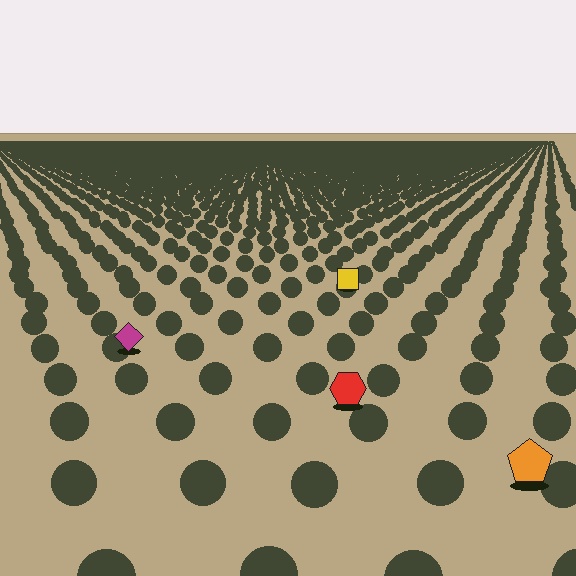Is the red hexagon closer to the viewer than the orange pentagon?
No. The orange pentagon is closer — you can tell from the texture gradient: the ground texture is coarser near it.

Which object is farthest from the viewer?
The yellow square is farthest from the viewer. It appears smaller and the ground texture around it is denser.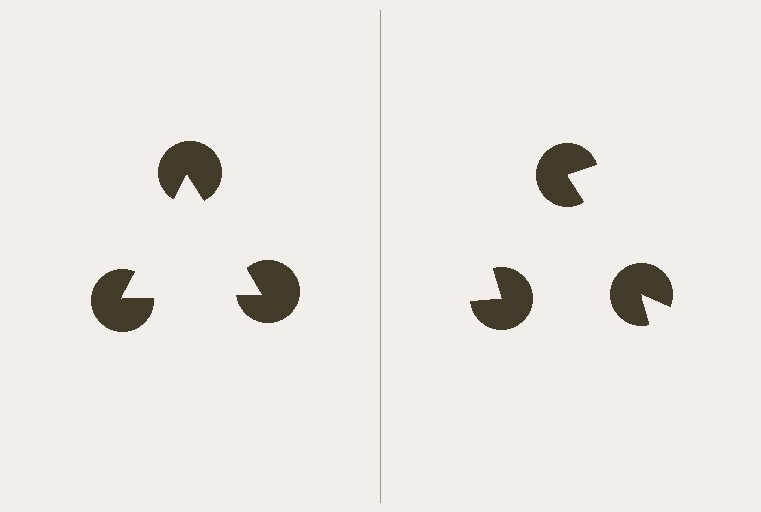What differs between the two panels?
The pac-man discs are positioned identically on both sides; only the wedge orientations differ. On the left they align to a triangle; on the right they are misaligned.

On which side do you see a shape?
An illusory triangle appears on the left side. On the right side the wedge cuts are rotated, so no coherent shape forms.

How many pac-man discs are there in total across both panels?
6 — 3 on each side.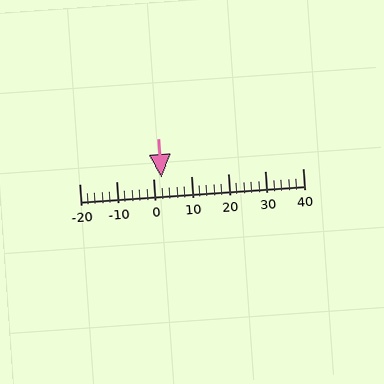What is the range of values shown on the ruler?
The ruler shows values from -20 to 40.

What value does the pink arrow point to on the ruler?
The pink arrow points to approximately 2.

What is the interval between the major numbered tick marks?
The major tick marks are spaced 10 units apart.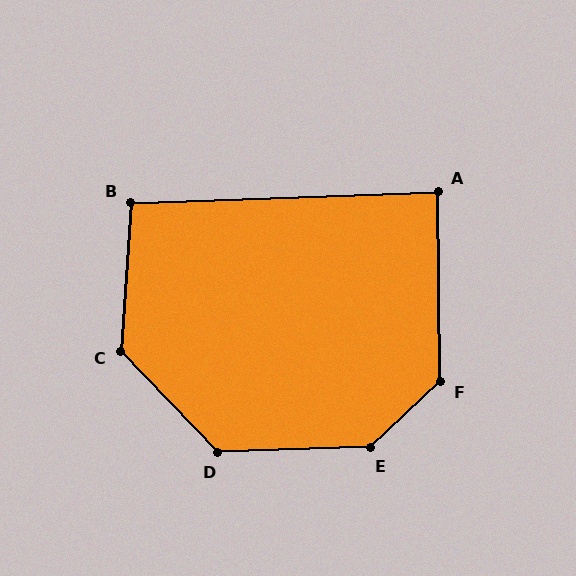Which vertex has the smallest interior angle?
A, at approximately 89 degrees.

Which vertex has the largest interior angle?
E, at approximately 139 degrees.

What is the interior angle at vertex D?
Approximately 132 degrees (obtuse).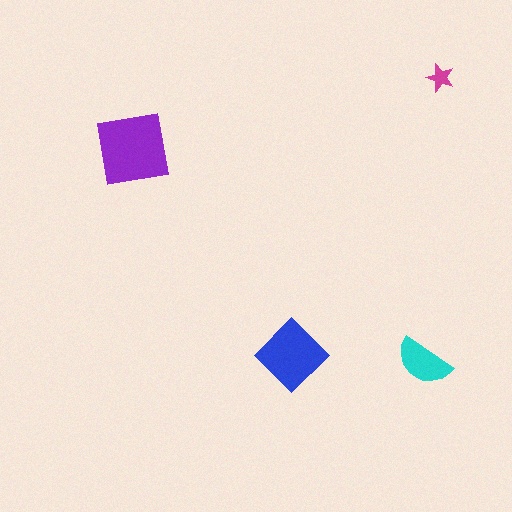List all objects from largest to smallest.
The purple square, the blue diamond, the cyan semicircle, the magenta star.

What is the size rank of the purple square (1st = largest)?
1st.